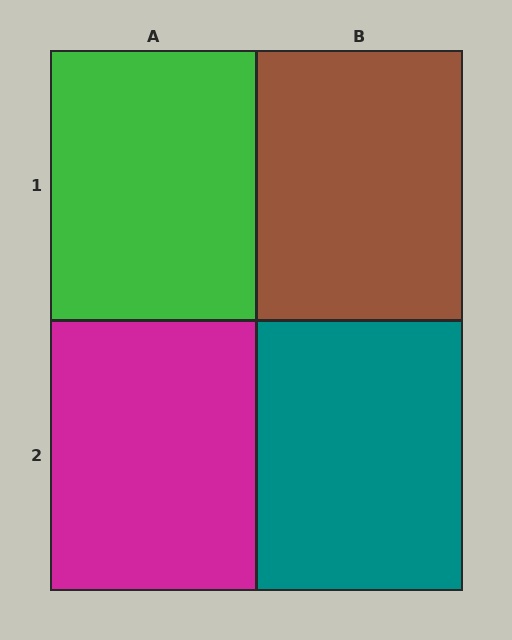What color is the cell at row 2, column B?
Teal.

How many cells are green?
1 cell is green.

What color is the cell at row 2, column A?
Magenta.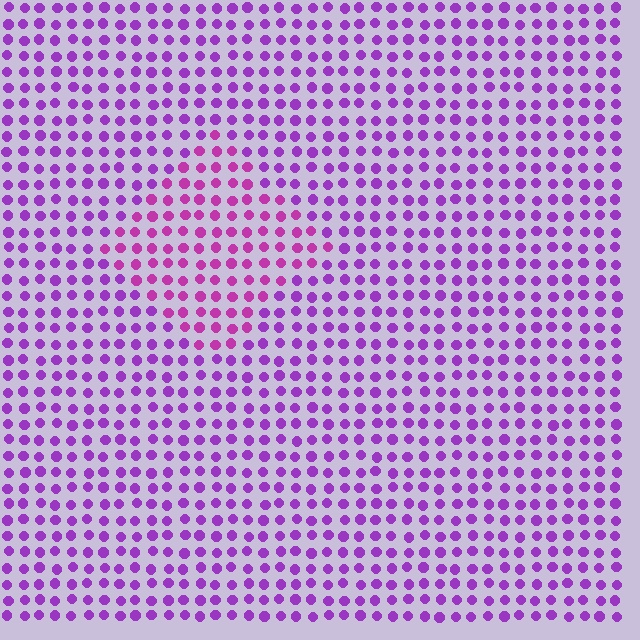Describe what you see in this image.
The image is filled with small purple elements in a uniform arrangement. A diamond-shaped region is visible where the elements are tinted to a slightly different hue, forming a subtle color boundary.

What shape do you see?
I see a diamond.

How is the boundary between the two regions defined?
The boundary is defined purely by a slight shift in hue (about 27 degrees). Spacing, size, and orientation are identical on both sides.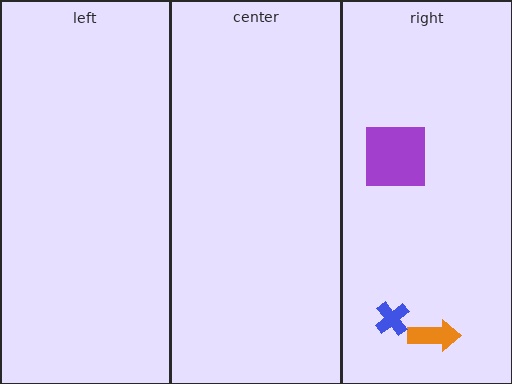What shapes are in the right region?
The orange arrow, the purple square, the blue cross.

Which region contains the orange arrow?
The right region.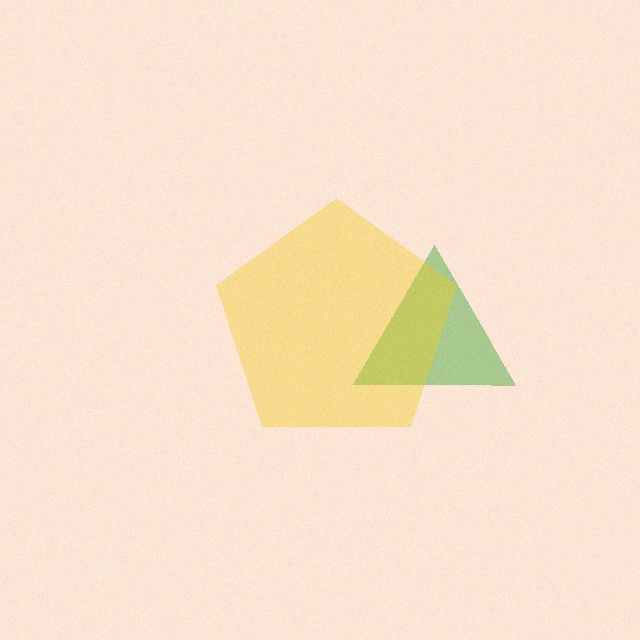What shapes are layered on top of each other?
The layered shapes are: a green triangle, a yellow pentagon.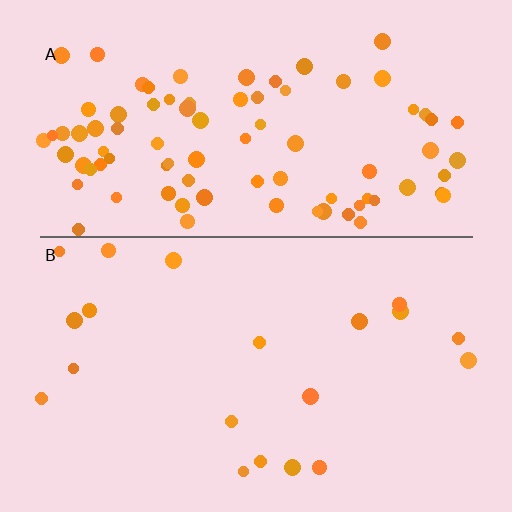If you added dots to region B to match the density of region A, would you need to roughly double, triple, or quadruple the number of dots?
Approximately quadruple.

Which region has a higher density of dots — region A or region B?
A (the top).